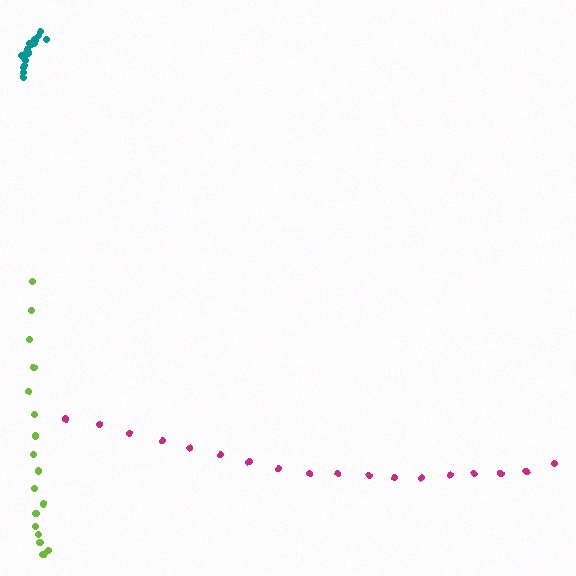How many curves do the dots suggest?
There are 3 distinct paths.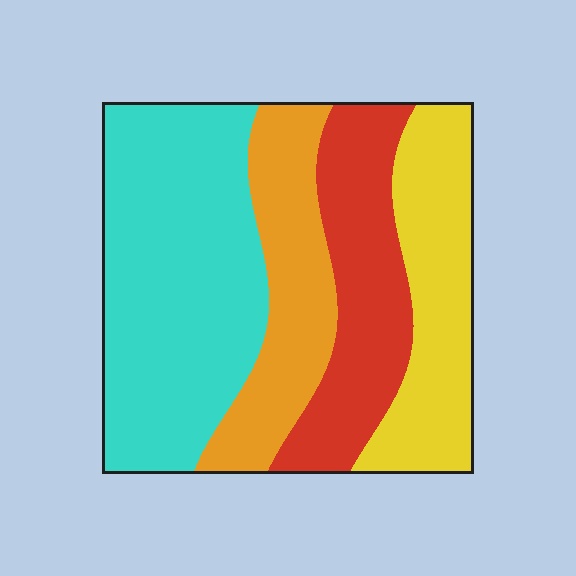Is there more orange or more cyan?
Cyan.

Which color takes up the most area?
Cyan, at roughly 40%.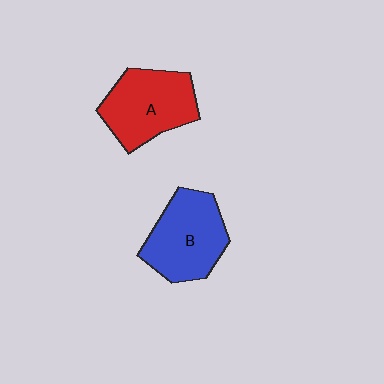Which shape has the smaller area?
Shape A (red).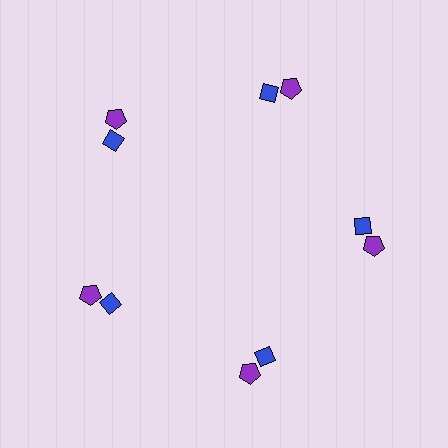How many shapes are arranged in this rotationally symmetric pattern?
There are 10 shapes, arranged in 5 groups of 2.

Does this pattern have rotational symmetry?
Yes, this pattern has 5-fold rotational symmetry. It looks the same after rotating 72 degrees around the center.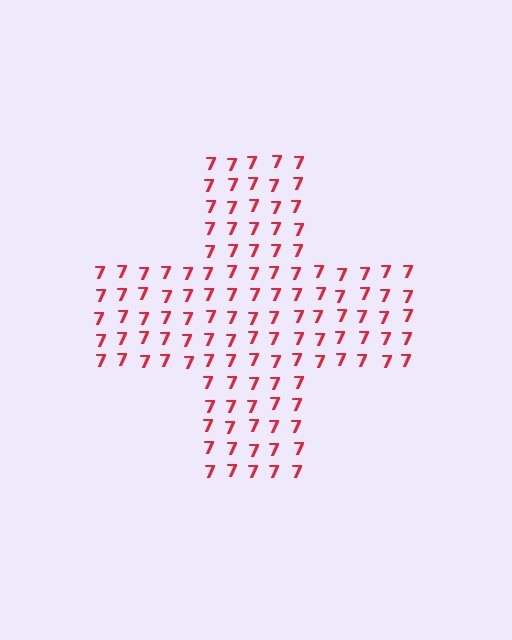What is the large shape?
The large shape is a cross.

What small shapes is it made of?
It is made of small digit 7's.